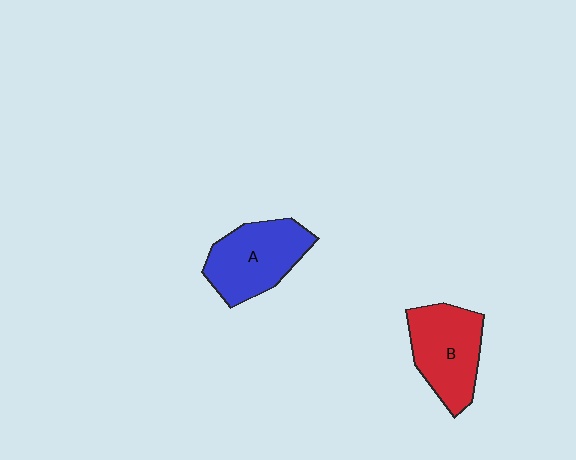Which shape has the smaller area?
Shape B (red).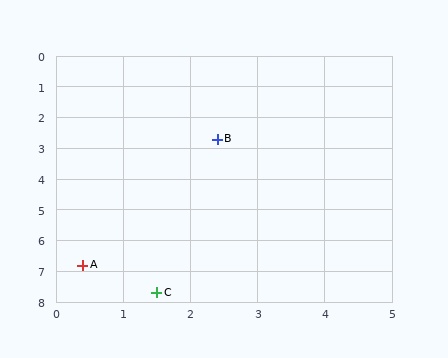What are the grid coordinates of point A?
Point A is at approximately (0.4, 6.8).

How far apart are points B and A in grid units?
Points B and A are about 4.6 grid units apart.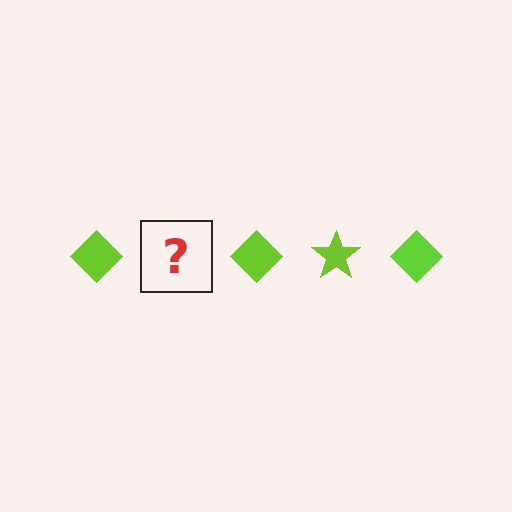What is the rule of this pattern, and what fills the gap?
The rule is that the pattern cycles through diamond, star shapes in lime. The gap should be filled with a lime star.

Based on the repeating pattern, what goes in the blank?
The blank should be a lime star.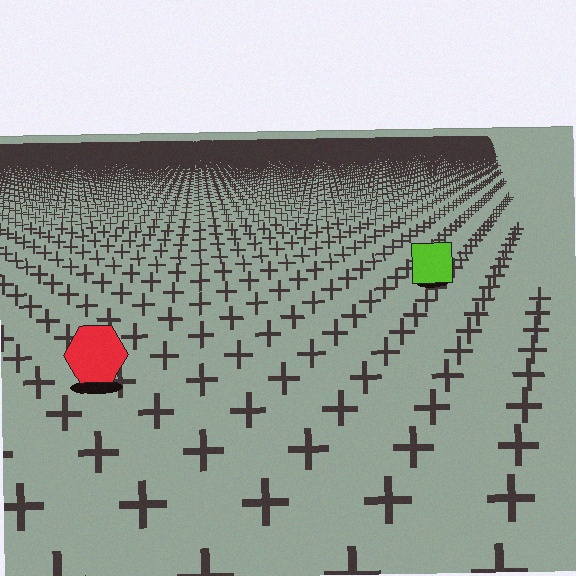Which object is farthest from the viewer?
The lime square is farthest from the viewer. It appears smaller and the ground texture around it is denser.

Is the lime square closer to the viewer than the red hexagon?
No. The red hexagon is closer — you can tell from the texture gradient: the ground texture is coarser near it.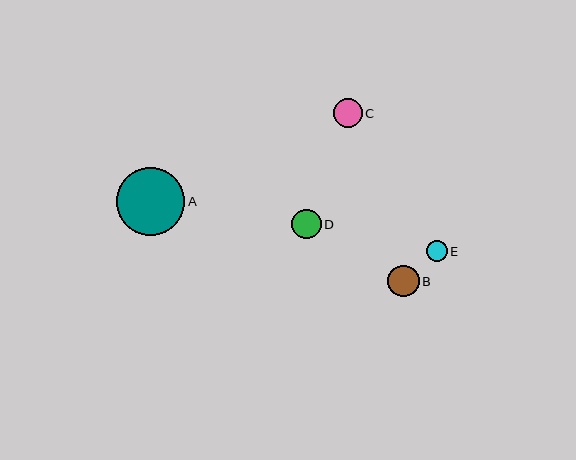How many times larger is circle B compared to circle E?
Circle B is approximately 1.5 times the size of circle E.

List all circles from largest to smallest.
From largest to smallest: A, B, D, C, E.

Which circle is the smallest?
Circle E is the smallest with a size of approximately 21 pixels.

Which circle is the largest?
Circle A is the largest with a size of approximately 68 pixels.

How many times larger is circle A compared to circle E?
Circle A is approximately 3.3 times the size of circle E.